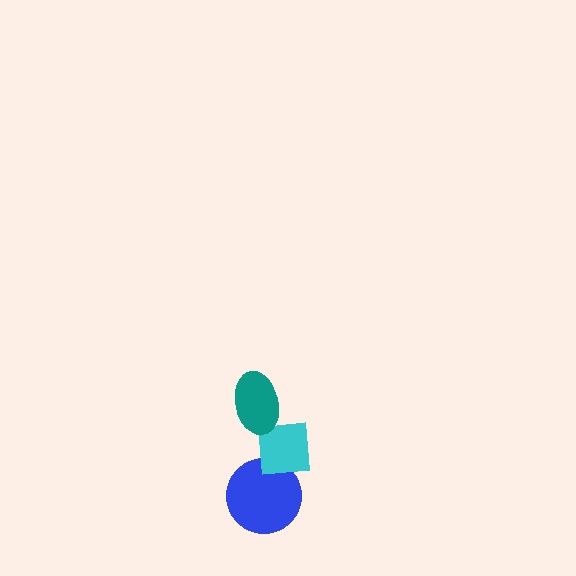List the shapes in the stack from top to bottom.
From top to bottom: the teal ellipse, the cyan square, the blue circle.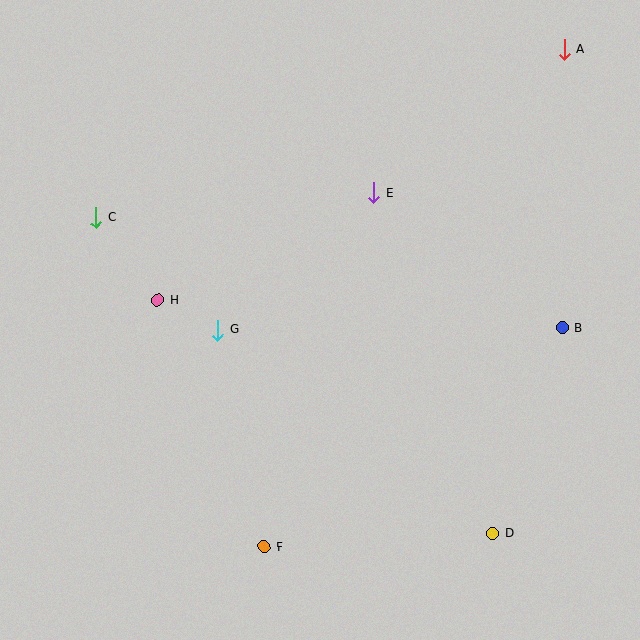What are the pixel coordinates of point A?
Point A is at (564, 49).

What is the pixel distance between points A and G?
The distance between A and G is 445 pixels.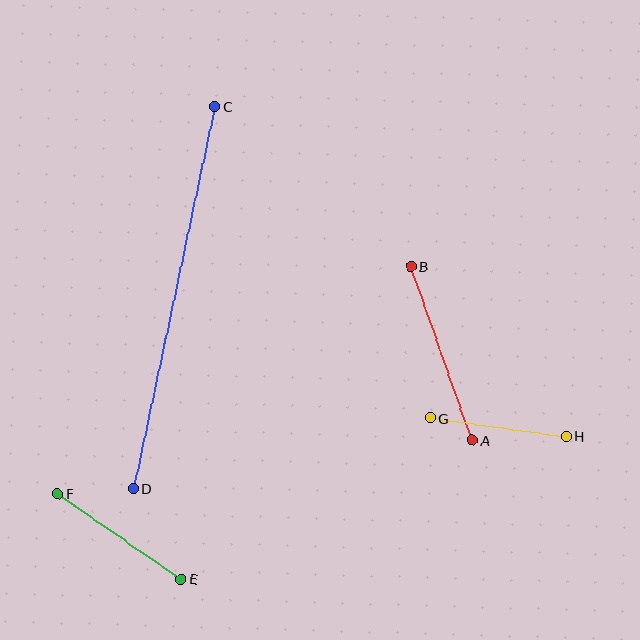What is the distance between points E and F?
The distance is approximately 150 pixels.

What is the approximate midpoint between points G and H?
The midpoint is at approximately (498, 427) pixels.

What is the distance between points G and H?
The distance is approximately 137 pixels.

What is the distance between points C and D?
The distance is approximately 390 pixels.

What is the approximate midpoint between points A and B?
The midpoint is at approximately (441, 353) pixels.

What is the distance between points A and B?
The distance is approximately 184 pixels.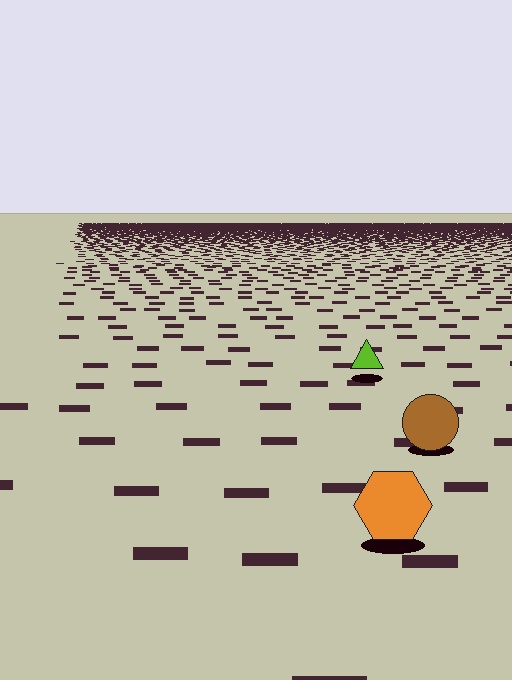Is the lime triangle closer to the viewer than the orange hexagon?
No. The orange hexagon is closer — you can tell from the texture gradient: the ground texture is coarser near it.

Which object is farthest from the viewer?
The lime triangle is farthest from the viewer. It appears smaller and the ground texture around it is denser.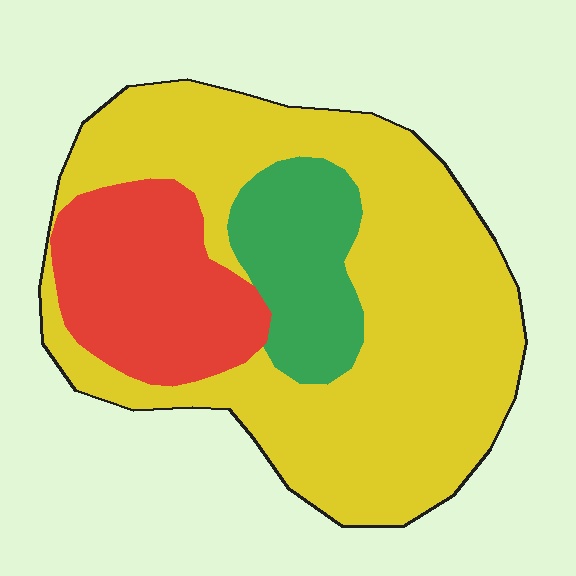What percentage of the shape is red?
Red covers 21% of the shape.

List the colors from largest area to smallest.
From largest to smallest: yellow, red, green.